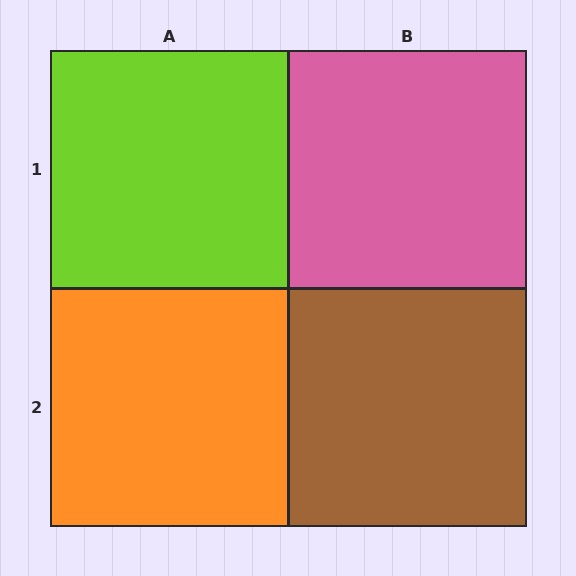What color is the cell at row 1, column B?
Pink.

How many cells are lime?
1 cell is lime.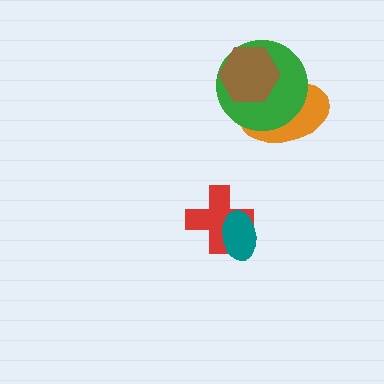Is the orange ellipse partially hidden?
Yes, it is partially covered by another shape.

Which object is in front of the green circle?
The brown hexagon is in front of the green circle.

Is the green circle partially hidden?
Yes, it is partially covered by another shape.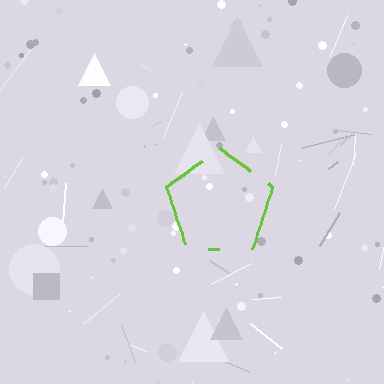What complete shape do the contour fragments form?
The contour fragments form a pentagon.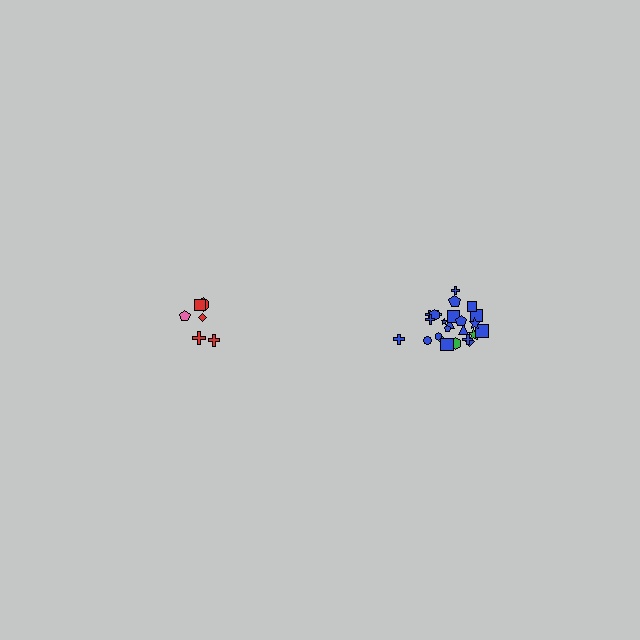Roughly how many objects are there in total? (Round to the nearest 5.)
Roughly 30 objects in total.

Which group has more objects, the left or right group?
The right group.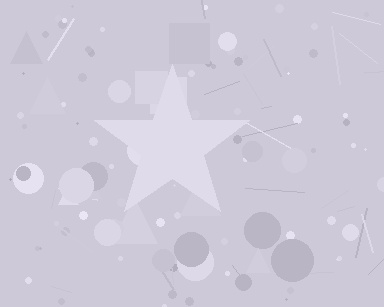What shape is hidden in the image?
A star is hidden in the image.